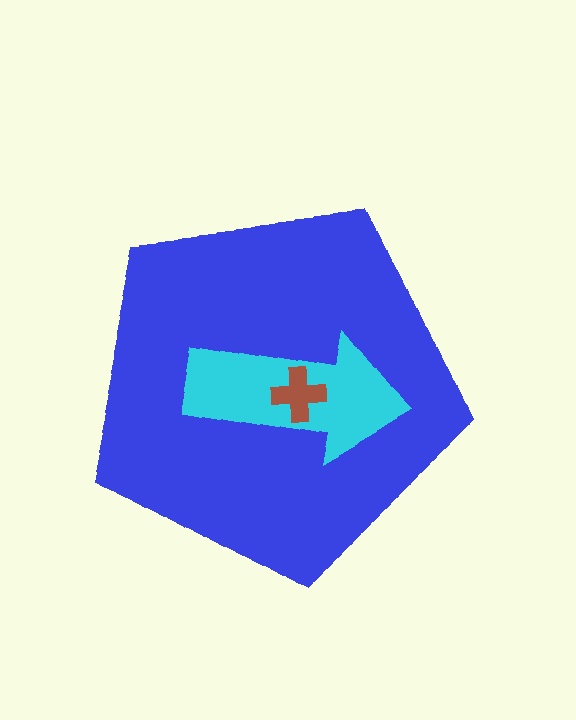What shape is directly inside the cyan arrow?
The brown cross.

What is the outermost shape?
The blue pentagon.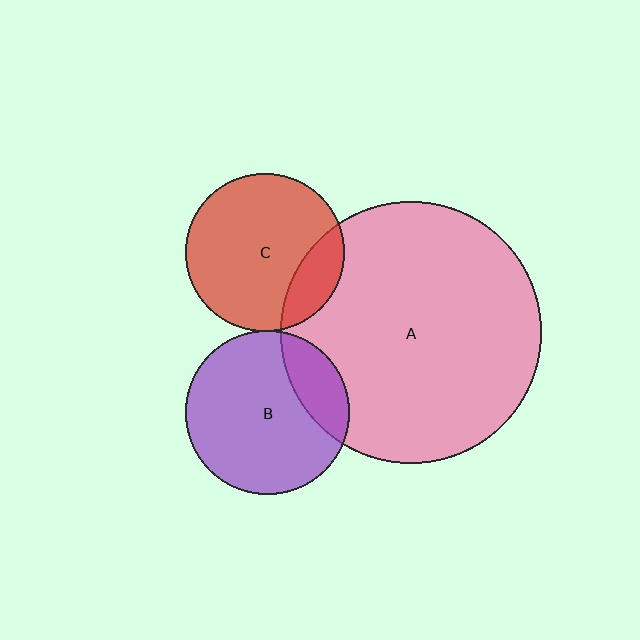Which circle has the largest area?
Circle A (pink).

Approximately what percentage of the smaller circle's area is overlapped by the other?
Approximately 20%.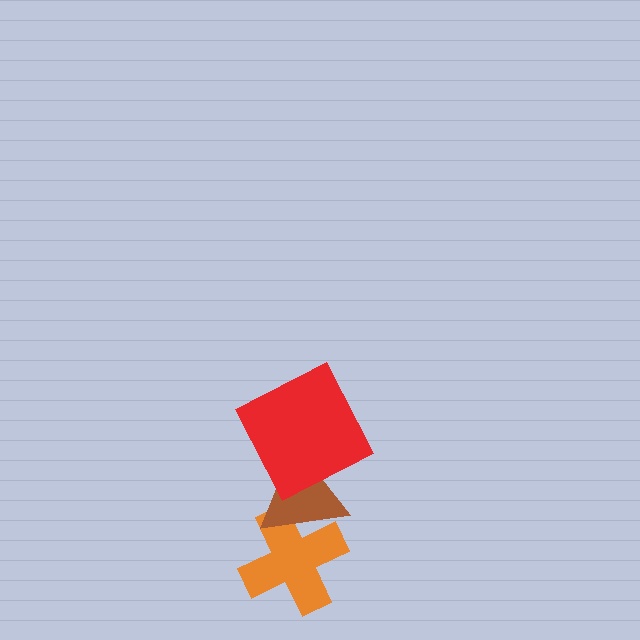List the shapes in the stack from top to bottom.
From top to bottom: the red square, the brown triangle, the orange cross.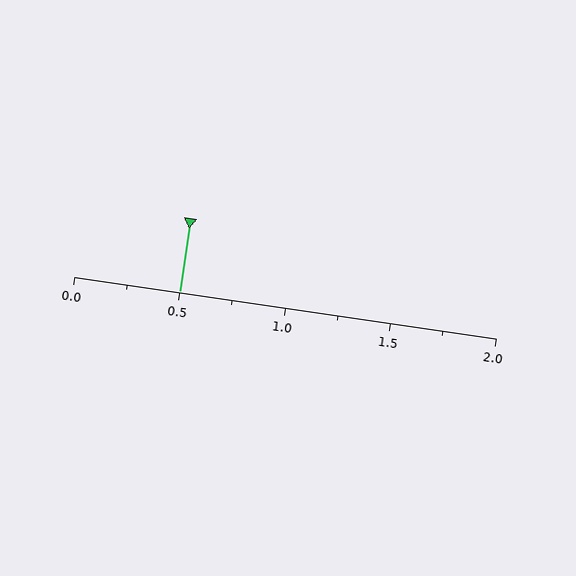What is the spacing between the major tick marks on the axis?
The major ticks are spaced 0.5 apart.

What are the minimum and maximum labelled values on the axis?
The axis runs from 0.0 to 2.0.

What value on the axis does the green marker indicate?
The marker indicates approximately 0.5.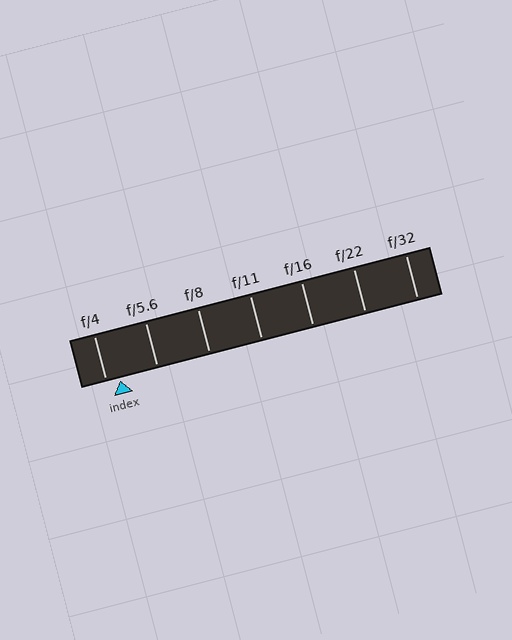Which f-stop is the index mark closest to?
The index mark is closest to f/4.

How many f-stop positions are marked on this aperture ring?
There are 7 f-stop positions marked.